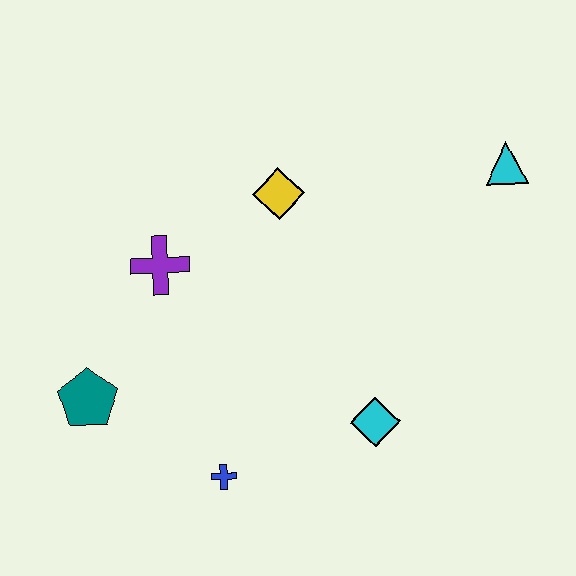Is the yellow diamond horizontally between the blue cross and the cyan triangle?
Yes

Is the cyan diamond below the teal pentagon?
Yes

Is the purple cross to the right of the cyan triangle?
No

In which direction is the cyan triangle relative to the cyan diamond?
The cyan triangle is above the cyan diamond.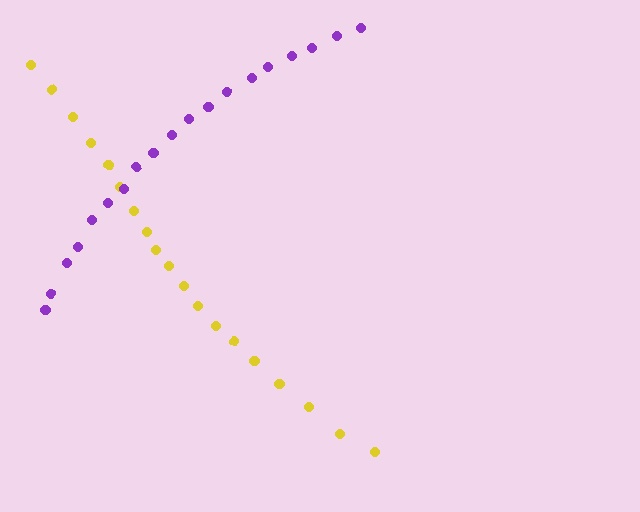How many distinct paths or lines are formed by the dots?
There are 2 distinct paths.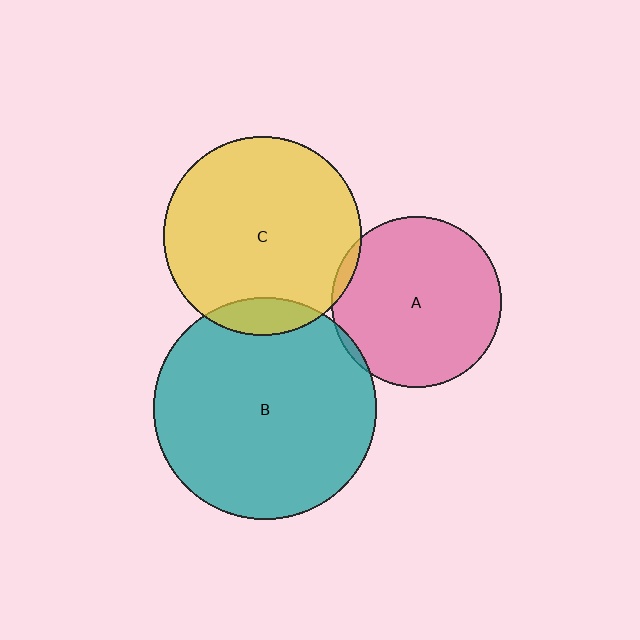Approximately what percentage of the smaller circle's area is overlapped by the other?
Approximately 10%.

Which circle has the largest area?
Circle B (teal).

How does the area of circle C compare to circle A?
Approximately 1.4 times.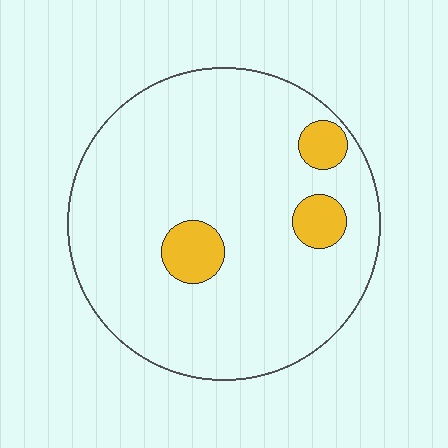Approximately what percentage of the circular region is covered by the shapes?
Approximately 10%.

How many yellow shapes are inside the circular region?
3.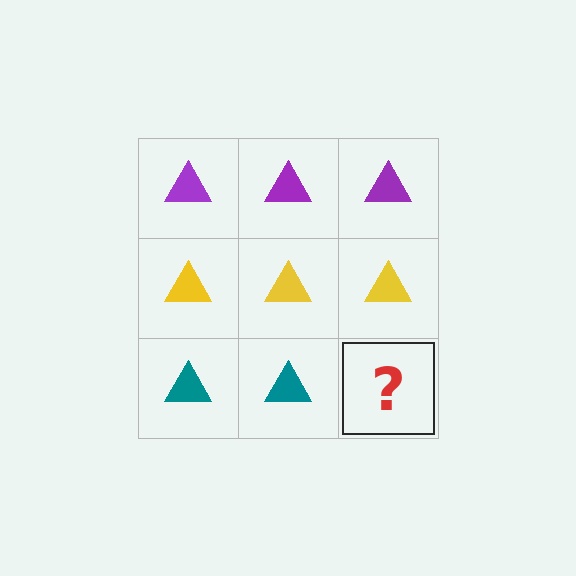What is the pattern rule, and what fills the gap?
The rule is that each row has a consistent color. The gap should be filled with a teal triangle.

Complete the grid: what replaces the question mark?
The question mark should be replaced with a teal triangle.